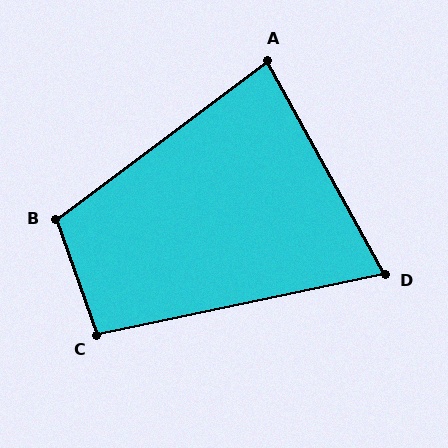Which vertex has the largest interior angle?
B, at approximately 107 degrees.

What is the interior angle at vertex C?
Approximately 98 degrees (obtuse).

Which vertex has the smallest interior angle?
D, at approximately 73 degrees.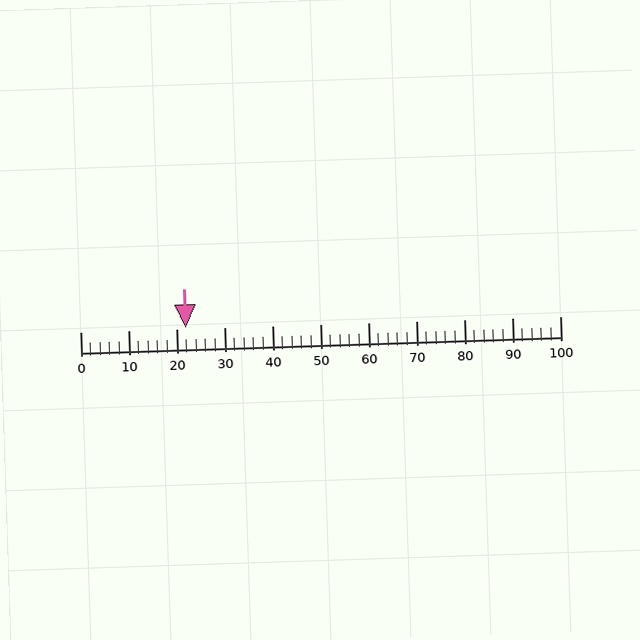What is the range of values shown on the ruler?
The ruler shows values from 0 to 100.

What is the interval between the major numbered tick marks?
The major tick marks are spaced 10 units apart.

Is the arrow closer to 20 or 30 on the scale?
The arrow is closer to 20.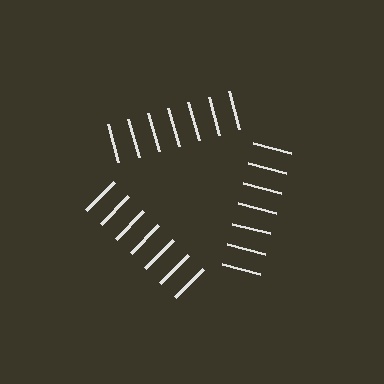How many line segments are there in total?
21 — 7 along each of the 3 edges.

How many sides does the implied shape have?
3 sides — the line-ends trace a triangle.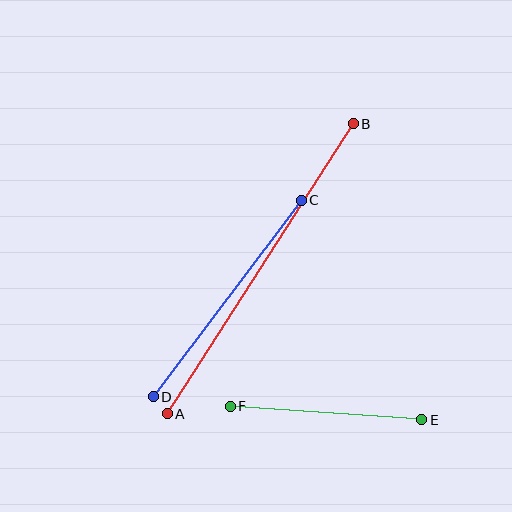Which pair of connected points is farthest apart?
Points A and B are farthest apart.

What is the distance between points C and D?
The distance is approximately 246 pixels.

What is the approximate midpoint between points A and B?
The midpoint is at approximately (260, 269) pixels.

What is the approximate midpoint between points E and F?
The midpoint is at approximately (326, 413) pixels.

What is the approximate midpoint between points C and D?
The midpoint is at approximately (227, 298) pixels.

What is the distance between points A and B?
The distance is approximately 345 pixels.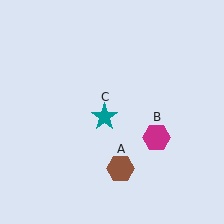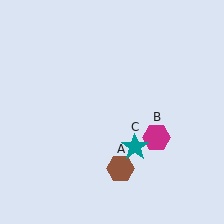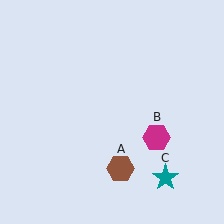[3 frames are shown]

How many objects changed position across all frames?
1 object changed position: teal star (object C).